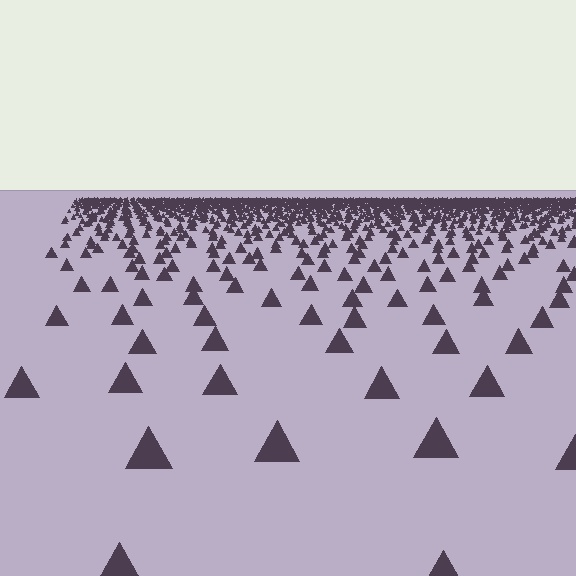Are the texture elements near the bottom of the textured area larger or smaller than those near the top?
Larger. Near the bottom, elements are closer to the viewer and appear at a bigger on-screen size.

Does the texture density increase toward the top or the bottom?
Density increases toward the top.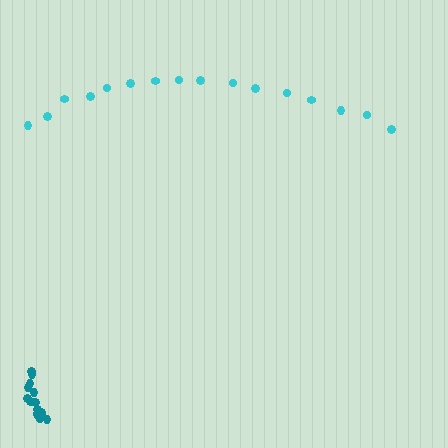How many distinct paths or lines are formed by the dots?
There are 2 distinct paths.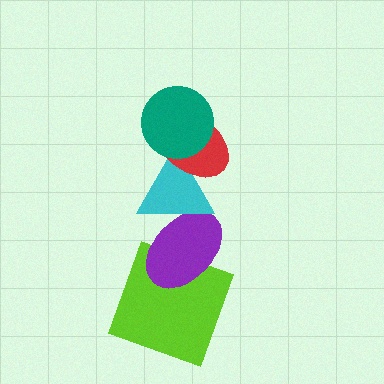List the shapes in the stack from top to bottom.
From top to bottom: the teal circle, the red ellipse, the cyan triangle, the purple ellipse, the lime square.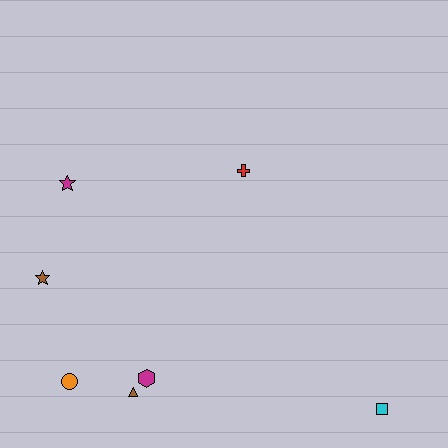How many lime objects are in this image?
There are no lime objects.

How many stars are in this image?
There are 2 stars.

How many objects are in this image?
There are 7 objects.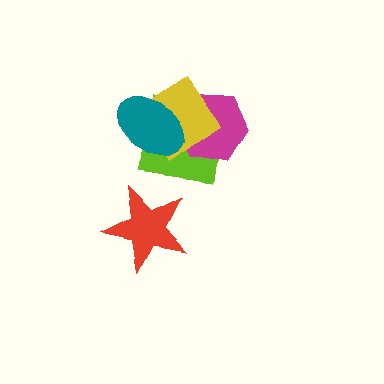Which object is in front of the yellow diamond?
The teal ellipse is in front of the yellow diamond.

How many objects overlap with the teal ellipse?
3 objects overlap with the teal ellipse.